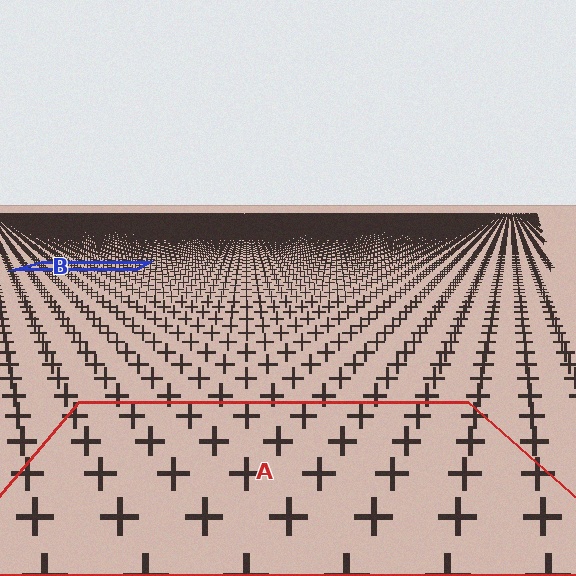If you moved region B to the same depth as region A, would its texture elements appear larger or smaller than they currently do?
They would appear larger. At a closer depth, the same texture elements are projected at a bigger on-screen size.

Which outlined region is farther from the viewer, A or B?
Region B is farther from the viewer — the texture elements inside it appear smaller and more densely packed.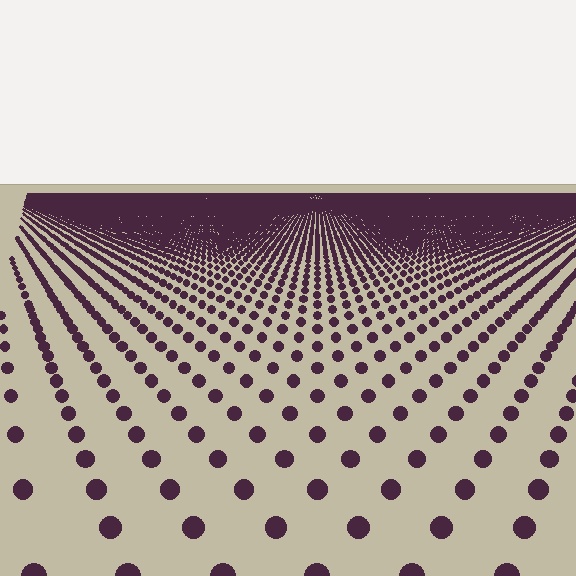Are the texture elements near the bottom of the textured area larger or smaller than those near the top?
Larger. Near the bottom, elements are closer to the viewer and appear at a bigger on-screen size.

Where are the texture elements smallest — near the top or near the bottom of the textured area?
Near the top.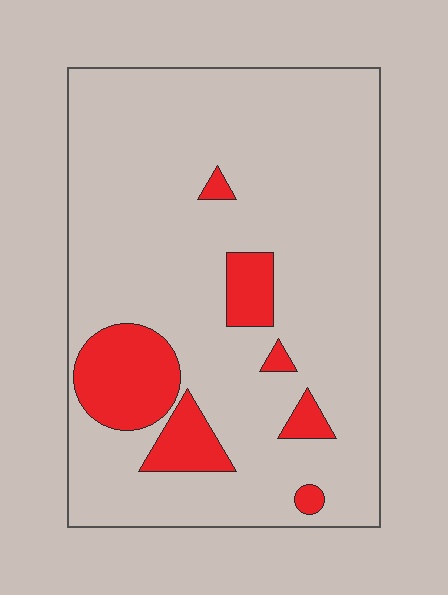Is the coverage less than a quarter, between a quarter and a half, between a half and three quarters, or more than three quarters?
Less than a quarter.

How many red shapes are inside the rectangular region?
7.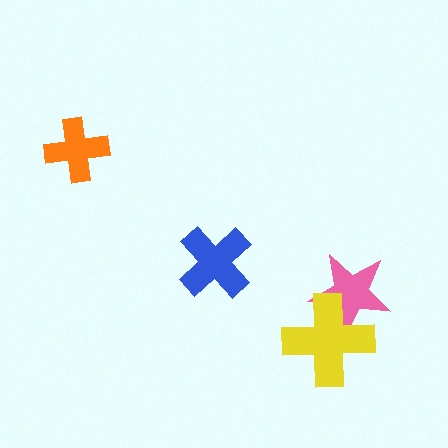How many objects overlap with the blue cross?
0 objects overlap with the blue cross.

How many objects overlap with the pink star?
1 object overlaps with the pink star.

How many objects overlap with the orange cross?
0 objects overlap with the orange cross.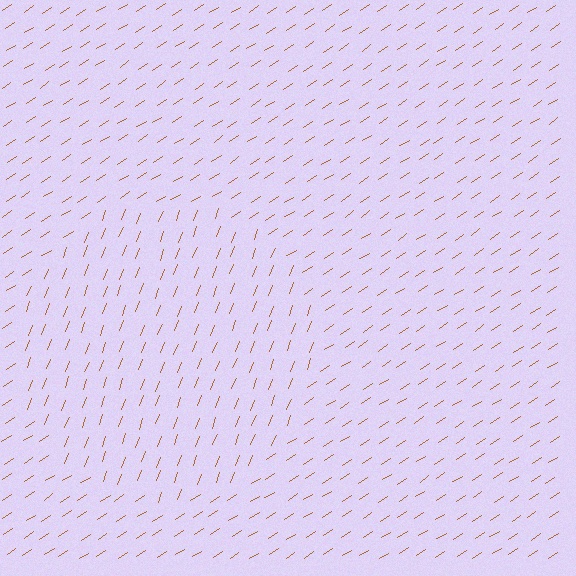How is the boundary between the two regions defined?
The boundary is defined purely by a change in line orientation (approximately 35 degrees difference). All lines are the same color and thickness.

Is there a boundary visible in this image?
Yes, there is a texture boundary formed by a change in line orientation.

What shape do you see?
I see a circle.